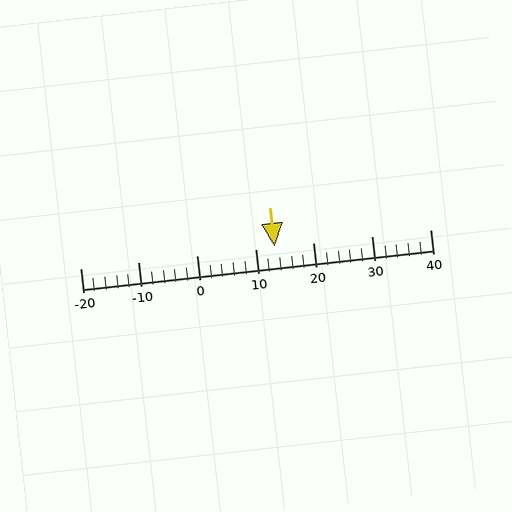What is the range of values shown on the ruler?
The ruler shows values from -20 to 40.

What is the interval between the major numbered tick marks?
The major tick marks are spaced 10 units apart.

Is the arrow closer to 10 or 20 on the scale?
The arrow is closer to 10.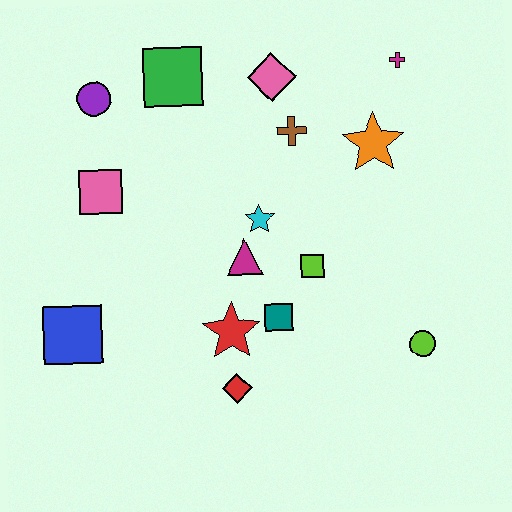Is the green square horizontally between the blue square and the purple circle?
No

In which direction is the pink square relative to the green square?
The pink square is below the green square.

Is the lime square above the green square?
No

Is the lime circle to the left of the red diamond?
No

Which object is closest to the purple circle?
The green square is closest to the purple circle.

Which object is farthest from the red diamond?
The magenta cross is farthest from the red diamond.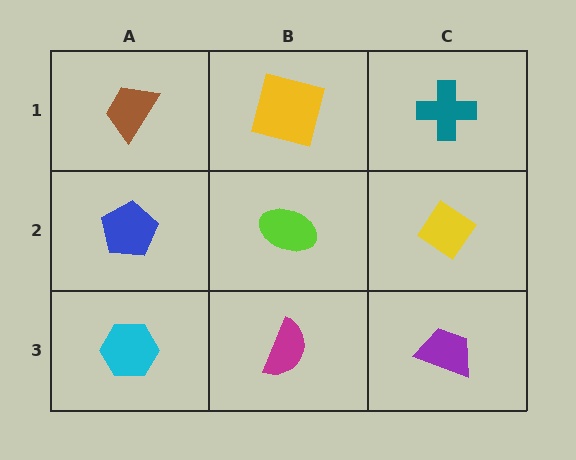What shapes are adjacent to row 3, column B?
A lime ellipse (row 2, column B), a cyan hexagon (row 3, column A), a purple trapezoid (row 3, column C).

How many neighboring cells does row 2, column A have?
3.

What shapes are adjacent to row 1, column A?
A blue pentagon (row 2, column A), a yellow square (row 1, column B).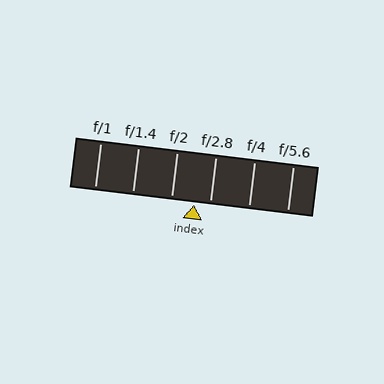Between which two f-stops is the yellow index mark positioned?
The index mark is between f/2 and f/2.8.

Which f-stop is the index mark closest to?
The index mark is closest to f/2.8.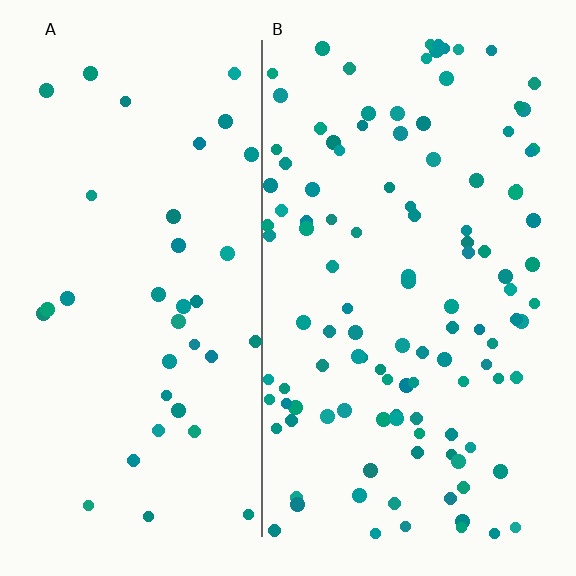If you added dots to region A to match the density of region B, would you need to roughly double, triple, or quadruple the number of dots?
Approximately triple.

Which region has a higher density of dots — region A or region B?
B (the right).